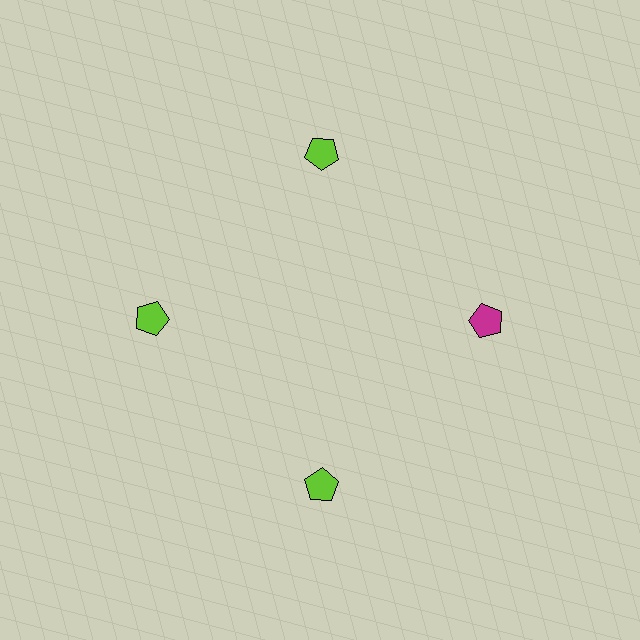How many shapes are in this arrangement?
There are 4 shapes arranged in a ring pattern.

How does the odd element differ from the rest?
It has a different color: magenta instead of lime.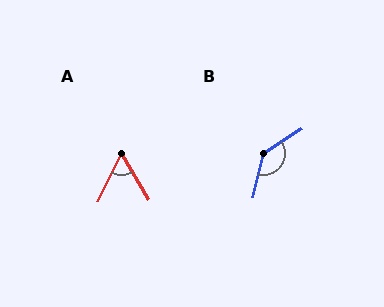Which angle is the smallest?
A, at approximately 57 degrees.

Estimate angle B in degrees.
Approximately 137 degrees.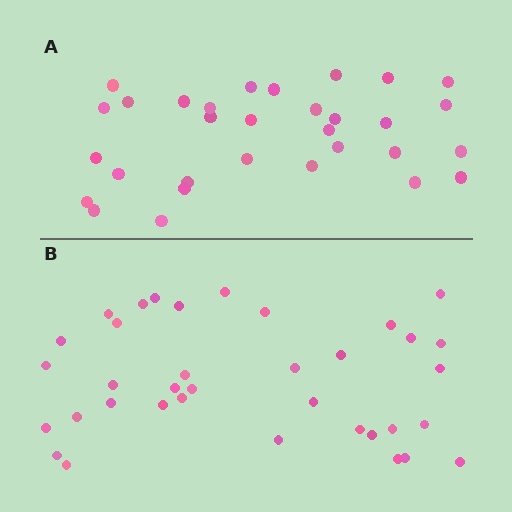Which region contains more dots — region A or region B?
Region B (the bottom region) has more dots.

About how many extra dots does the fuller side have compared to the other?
Region B has about 5 more dots than region A.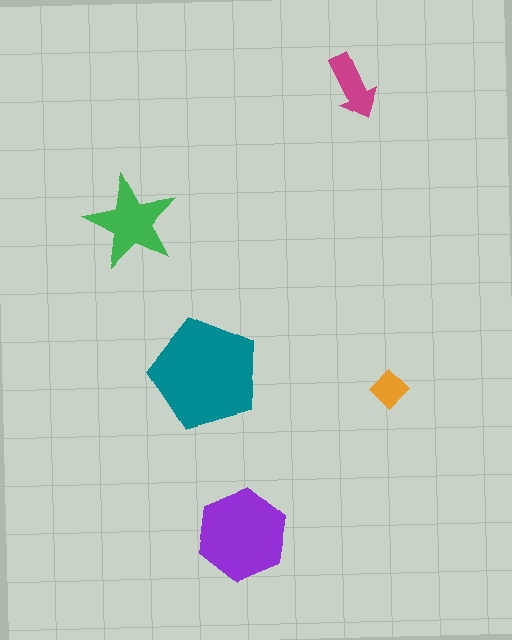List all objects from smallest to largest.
The orange diamond, the magenta arrow, the green star, the purple hexagon, the teal pentagon.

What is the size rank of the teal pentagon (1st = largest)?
1st.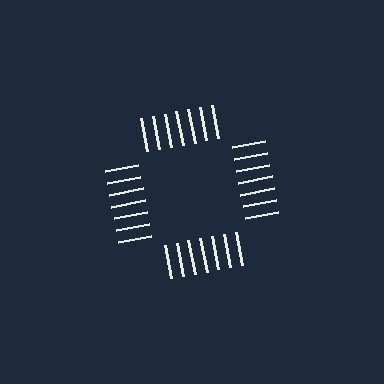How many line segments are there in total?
28 — 7 along each of the 4 edges.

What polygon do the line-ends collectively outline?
An illusory square — the line segments terminate on its edges but no continuous stroke is drawn.